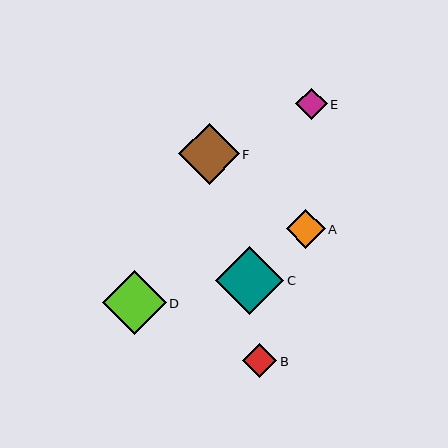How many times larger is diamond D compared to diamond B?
Diamond D is approximately 1.9 times the size of diamond B.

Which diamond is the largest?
Diamond C is the largest with a size of approximately 68 pixels.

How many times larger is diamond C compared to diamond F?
Diamond C is approximately 1.1 times the size of diamond F.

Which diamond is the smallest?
Diamond E is the smallest with a size of approximately 31 pixels.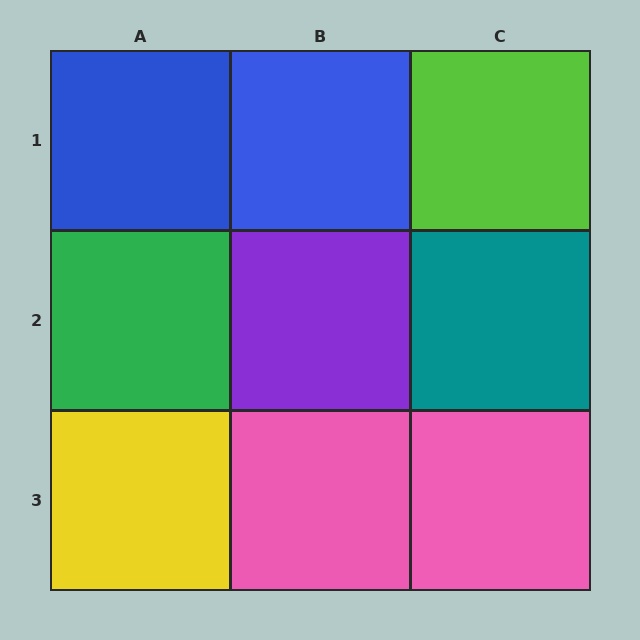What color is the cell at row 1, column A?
Blue.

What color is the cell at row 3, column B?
Pink.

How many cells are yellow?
1 cell is yellow.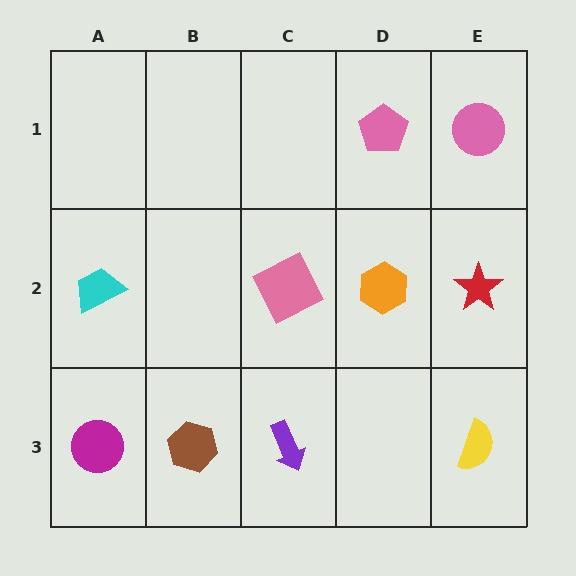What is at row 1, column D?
A pink pentagon.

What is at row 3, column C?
A purple arrow.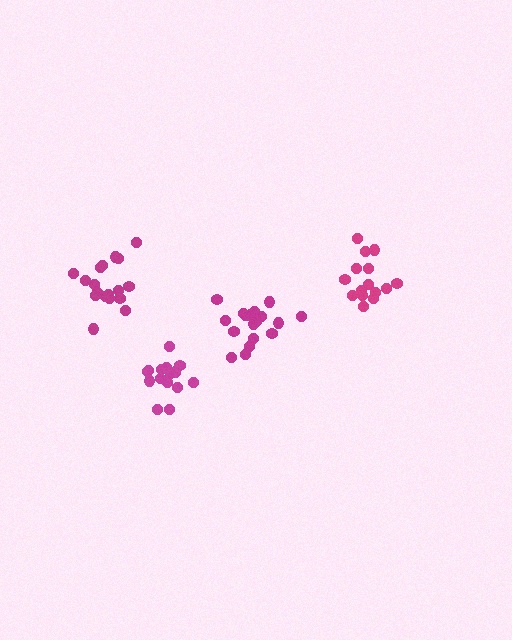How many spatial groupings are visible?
There are 4 spatial groupings.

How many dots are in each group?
Group 1: 15 dots, Group 2: 16 dots, Group 3: 18 dots, Group 4: 18 dots (67 total).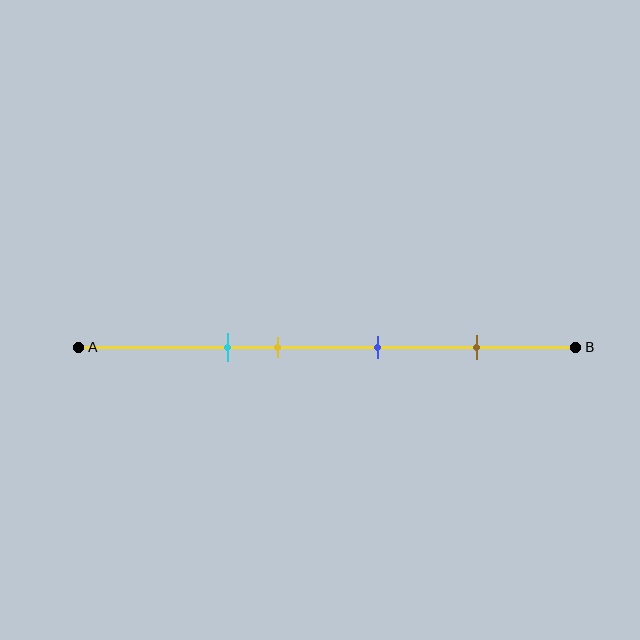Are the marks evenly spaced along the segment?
No, the marks are not evenly spaced.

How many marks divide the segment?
There are 4 marks dividing the segment.